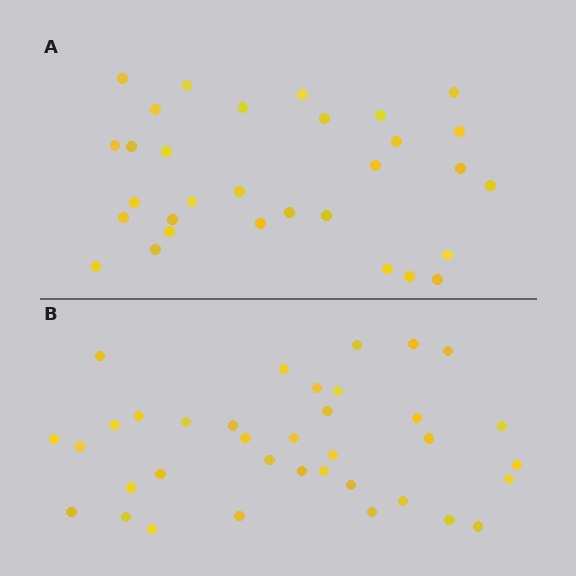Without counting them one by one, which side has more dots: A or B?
Region B (the bottom region) has more dots.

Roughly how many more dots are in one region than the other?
Region B has about 5 more dots than region A.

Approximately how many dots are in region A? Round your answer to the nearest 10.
About 30 dots. (The exact count is 31, which rounds to 30.)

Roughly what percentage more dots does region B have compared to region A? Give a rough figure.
About 15% more.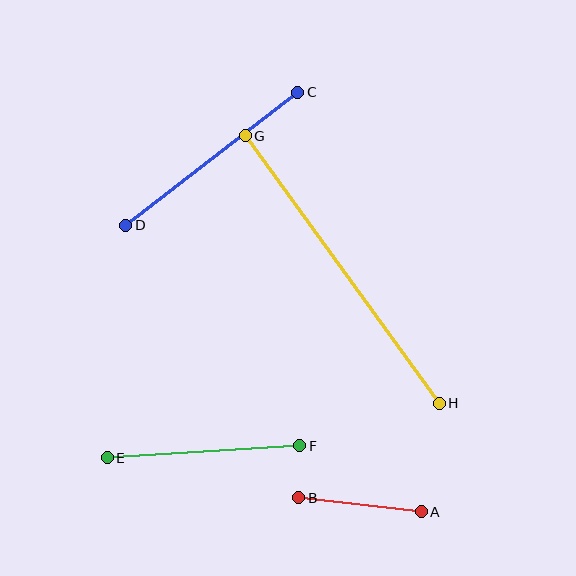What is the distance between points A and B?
The distance is approximately 123 pixels.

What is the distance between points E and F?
The distance is approximately 193 pixels.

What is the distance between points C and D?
The distance is approximately 217 pixels.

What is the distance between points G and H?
The distance is approximately 330 pixels.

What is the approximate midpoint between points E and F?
The midpoint is at approximately (203, 452) pixels.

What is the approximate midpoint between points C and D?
The midpoint is at approximately (212, 159) pixels.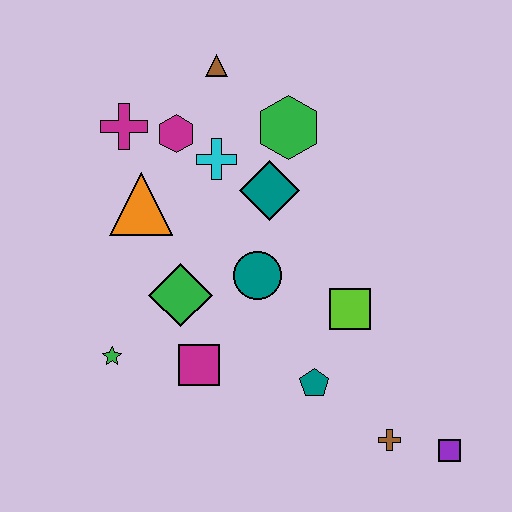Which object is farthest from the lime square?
The magenta cross is farthest from the lime square.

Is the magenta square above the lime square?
No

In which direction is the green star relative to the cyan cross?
The green star is below the cyan cross.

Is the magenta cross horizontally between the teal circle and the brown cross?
No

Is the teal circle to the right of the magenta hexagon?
Yes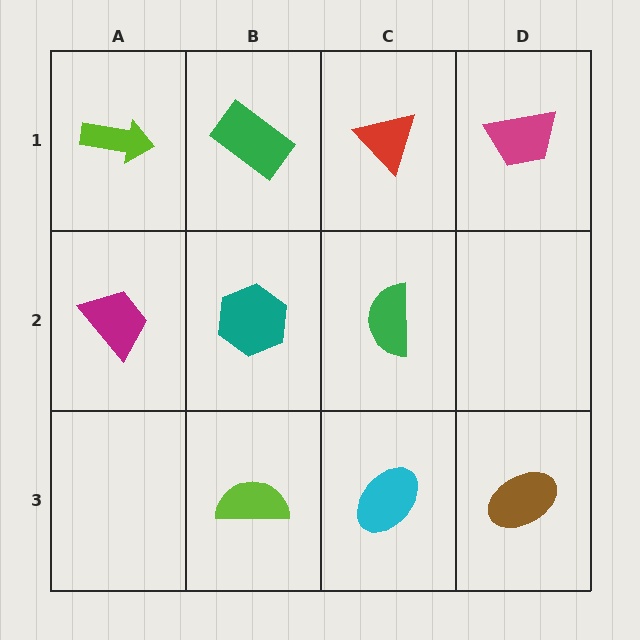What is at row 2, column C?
A green semicircle.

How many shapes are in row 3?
3 shapes.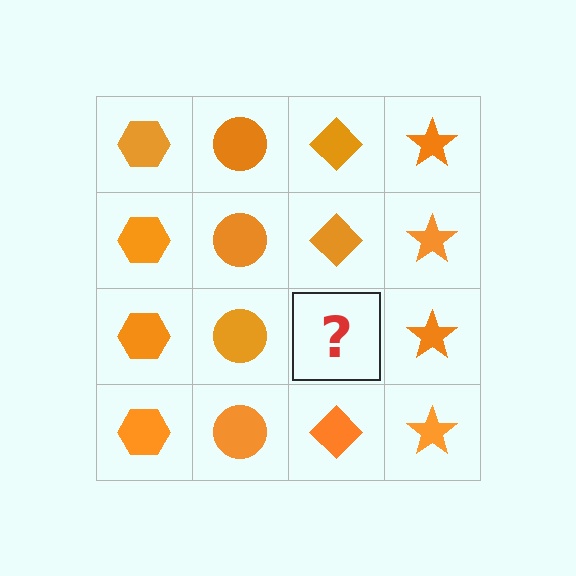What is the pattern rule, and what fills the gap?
The rule is that each column has a consistent shape. The gap should be filled with an orange diamond.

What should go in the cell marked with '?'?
The missing cell should contain an orange diamond.